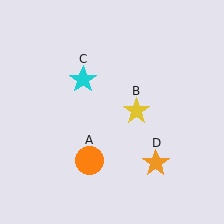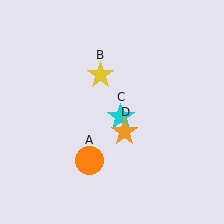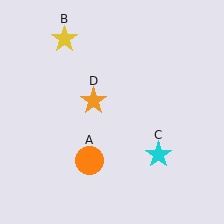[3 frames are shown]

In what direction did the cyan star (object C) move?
The cyan star (object C) moved down and to the right.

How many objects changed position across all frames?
3 objects changed position: yellow star (object B), cyan star (object C), orange star (object D).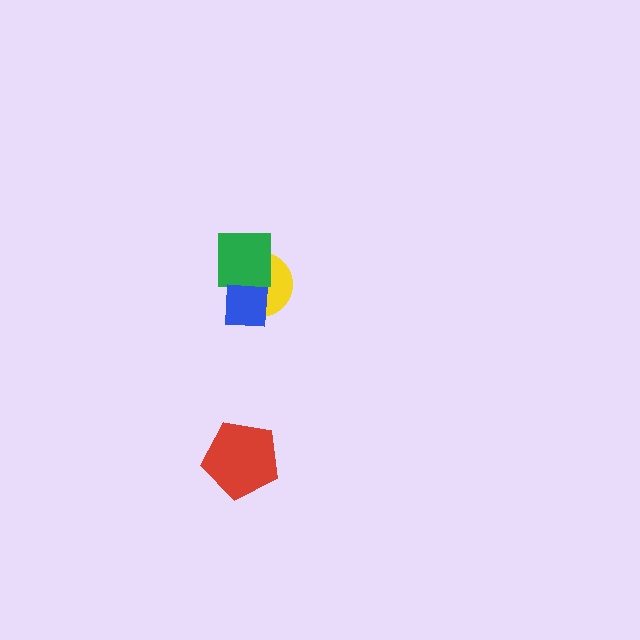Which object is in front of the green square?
The blue square is in front of the green square.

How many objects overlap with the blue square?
2 objects overlap with the blue square.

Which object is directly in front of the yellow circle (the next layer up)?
The green square is directly in front of the yellow circle.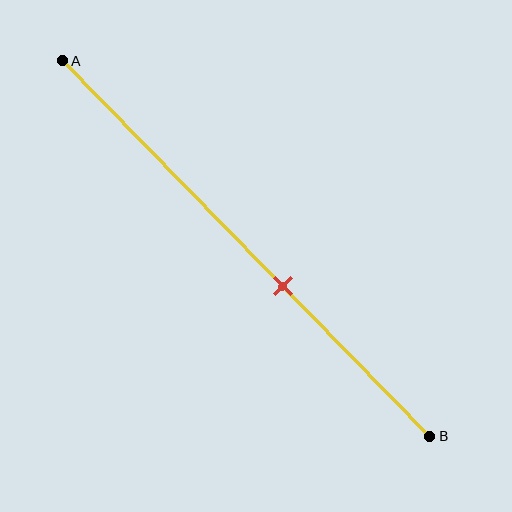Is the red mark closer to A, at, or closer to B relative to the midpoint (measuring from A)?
The red mark is closer to point B than the midpoint of segment AB.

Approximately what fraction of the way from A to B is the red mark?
The red mark is approximately 60% of the way from A to B.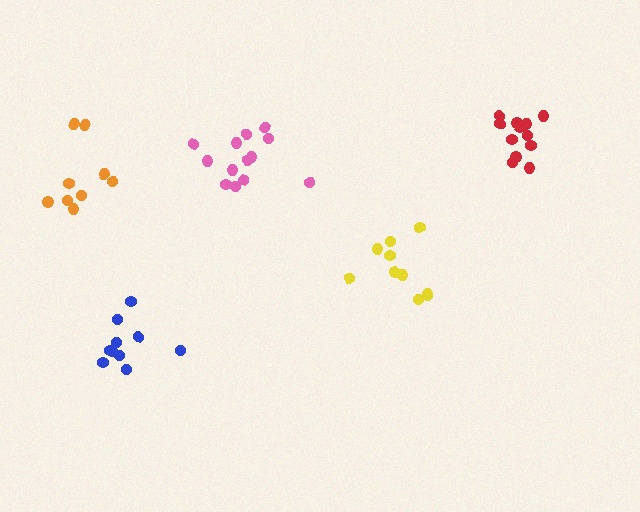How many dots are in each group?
Group 1: 12 dots, Group 2: 10 dots, Group 3: 13 dots, Group 4: 10 dots, Group 5: 9 dots (54 total).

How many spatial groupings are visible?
There are 5 spatial groupings.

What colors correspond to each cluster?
The clusters are colored: red, yellow, pink, blue, orange.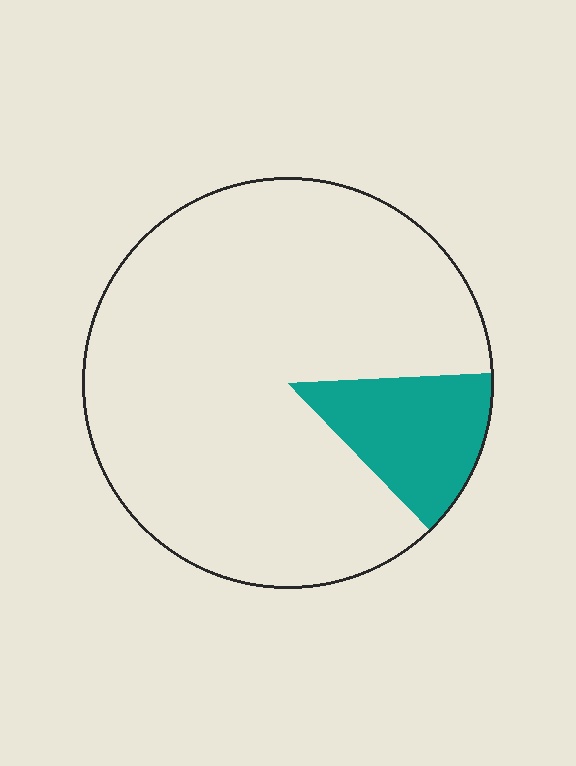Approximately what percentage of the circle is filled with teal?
Approximately 15%.